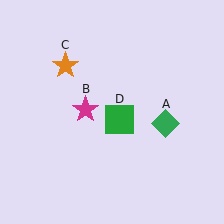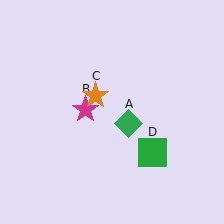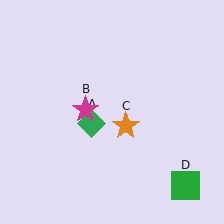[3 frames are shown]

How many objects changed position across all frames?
3 objects changed position: green diamond (object A), orange star (object C), green square (object D).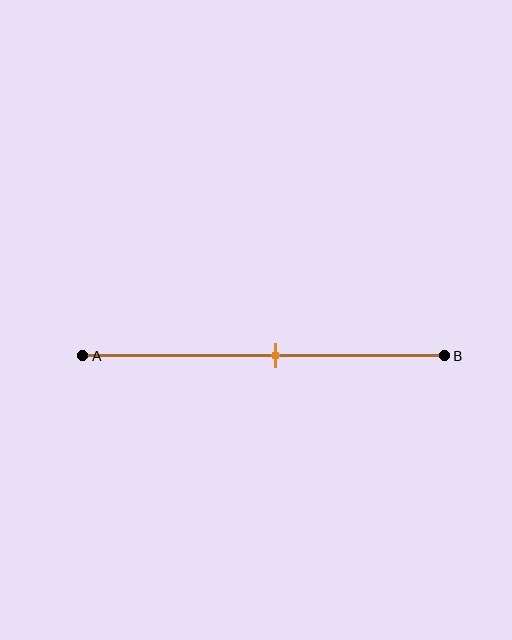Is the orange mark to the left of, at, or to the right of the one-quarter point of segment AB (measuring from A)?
The orange mark is to the right of the one-quarter point of segment AB.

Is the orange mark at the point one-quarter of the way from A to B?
No, the mark is at about 55% from A, not at the 25% one-quarter point.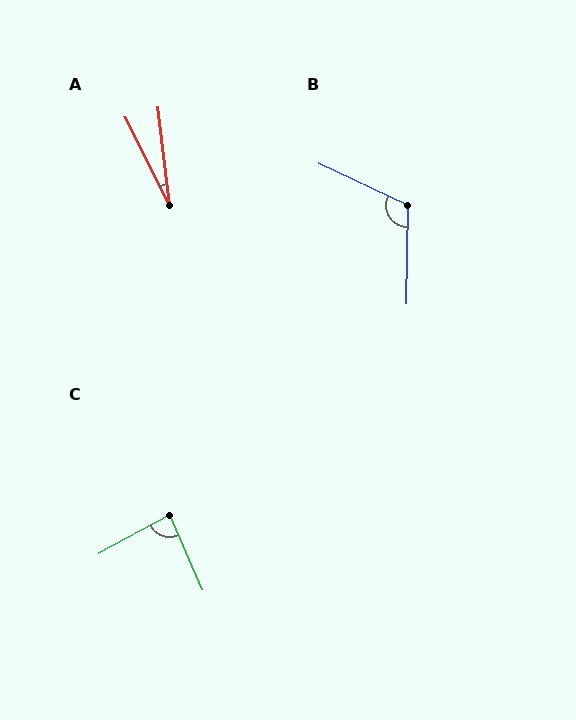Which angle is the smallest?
A, at approximately 20 degrees.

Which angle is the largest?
B, at approximately 115 degrees.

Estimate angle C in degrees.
Approximately 85 degrees.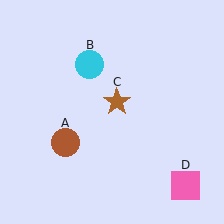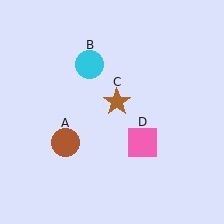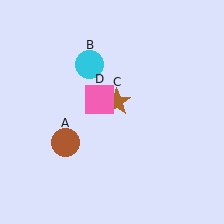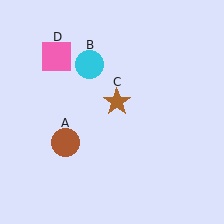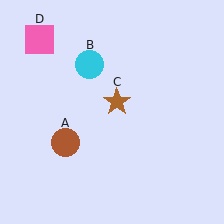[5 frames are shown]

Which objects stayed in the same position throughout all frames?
Brown circle (object A) and cyan circle (object B) and brown star (object C) remained stationary.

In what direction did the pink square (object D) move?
The pink square (object D) moved up and to the left.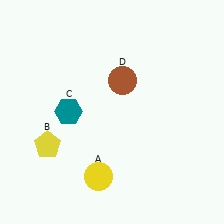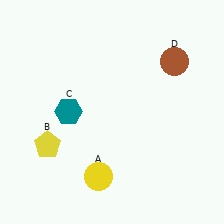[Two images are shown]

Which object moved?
The brown circle (D) moved right.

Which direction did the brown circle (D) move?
The brown circle (D) moved right.